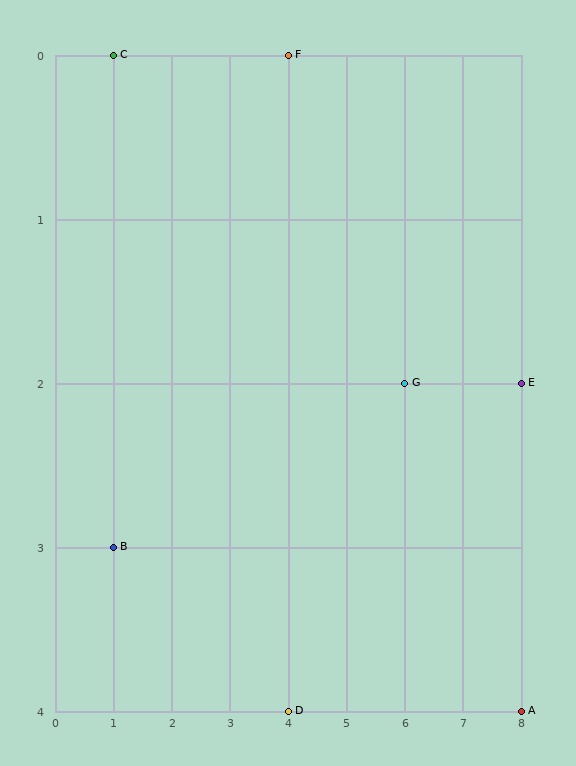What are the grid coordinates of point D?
Point D is at grid coordinates (4, 4).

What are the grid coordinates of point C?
Point C is at grid coordinates (1, 0).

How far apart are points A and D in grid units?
Points A and D are 4 columns apart.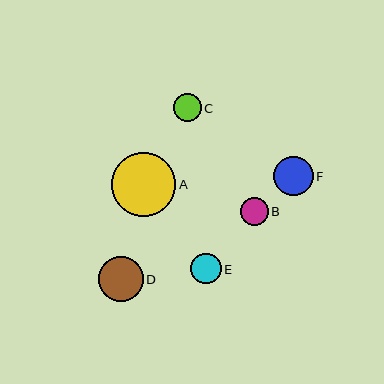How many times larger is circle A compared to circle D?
Circle A is approximately 1.4 times the size of circle D.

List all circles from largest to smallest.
From largest to smallest: A, D, F, E, B, C.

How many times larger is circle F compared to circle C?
Circle F is approximately 1.4 times the size of circle C.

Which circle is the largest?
Circle A is the largest with a size of approximately 64 pixels.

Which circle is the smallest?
Circle C is the smallest with a size of approximately 28 pixels.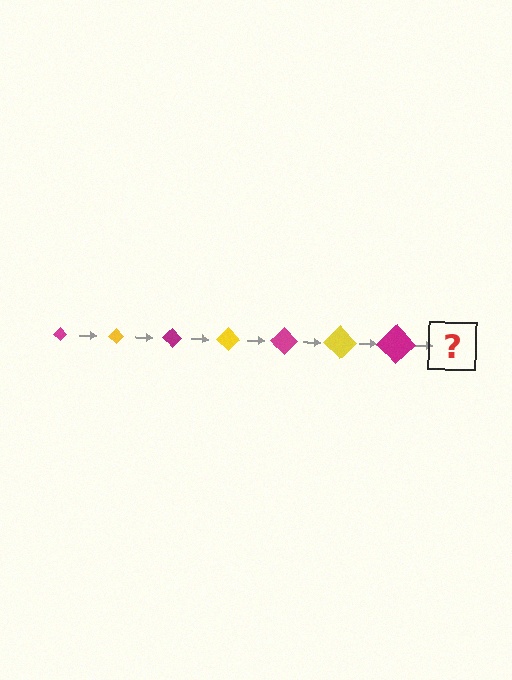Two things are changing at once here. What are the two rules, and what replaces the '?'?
The two rules are that the diamond grows larger each step and the color cycles through magenta and yellow. The '?' should be a yellow diamond, larger than the previous one.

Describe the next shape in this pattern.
It should be a yellow diamond, larger than the previous one.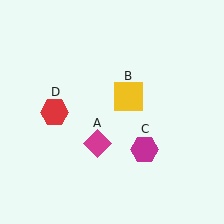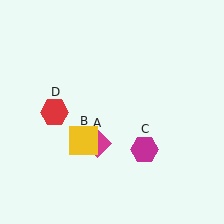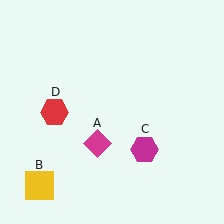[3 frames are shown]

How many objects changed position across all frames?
1 object changed position: yellow square (object B).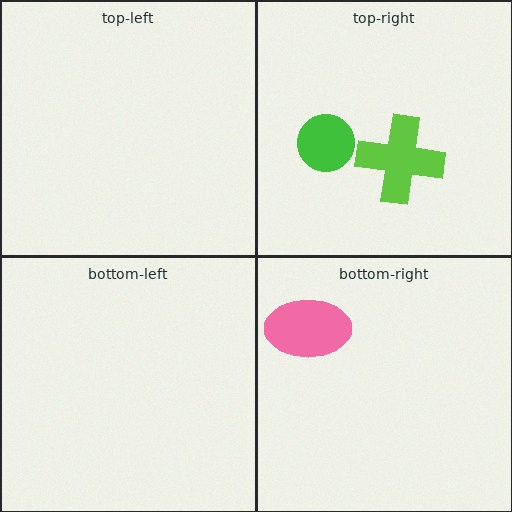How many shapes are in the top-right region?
2.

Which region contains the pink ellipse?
The bottom-right region.